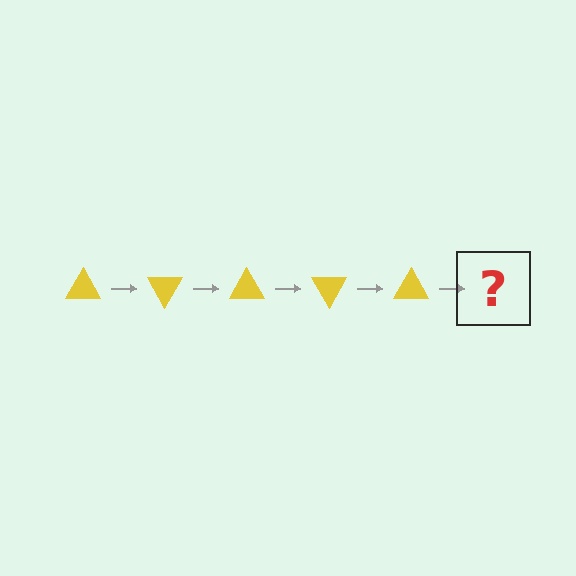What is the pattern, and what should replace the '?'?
The pattern is that the triangle rotates 60 degrees each step. The '?' should be a yellow triangle rotated 300 degrees.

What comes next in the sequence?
The next element should be a yellow triangle rotated 300 degrees.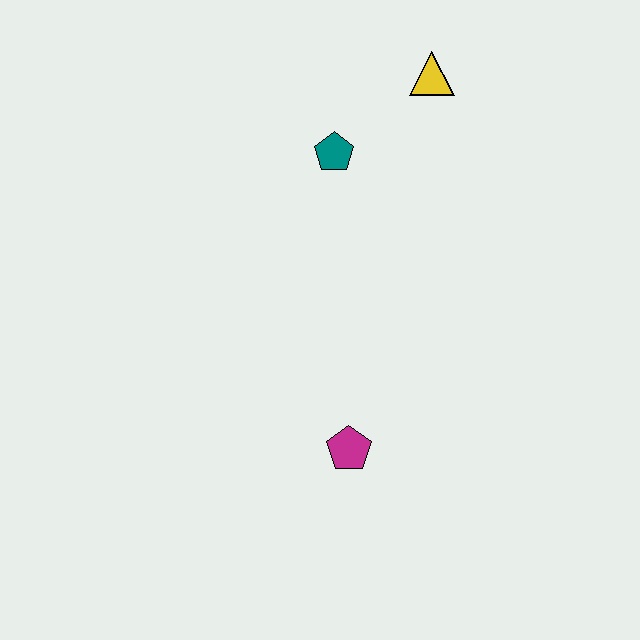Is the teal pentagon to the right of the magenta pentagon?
No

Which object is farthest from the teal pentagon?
The magenta pentagon is farthest from the teal pentagon.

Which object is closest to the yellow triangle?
The teal pentagon is closest to the yellow triangle.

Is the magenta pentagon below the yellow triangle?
Yes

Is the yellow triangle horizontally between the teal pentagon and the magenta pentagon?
No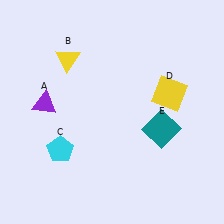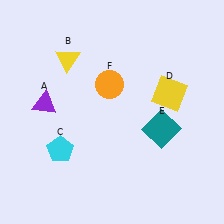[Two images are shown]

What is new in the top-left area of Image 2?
An orange circle (F) was added in the top-left area of Image 2.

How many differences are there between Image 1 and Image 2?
There is 1 difference between the two images.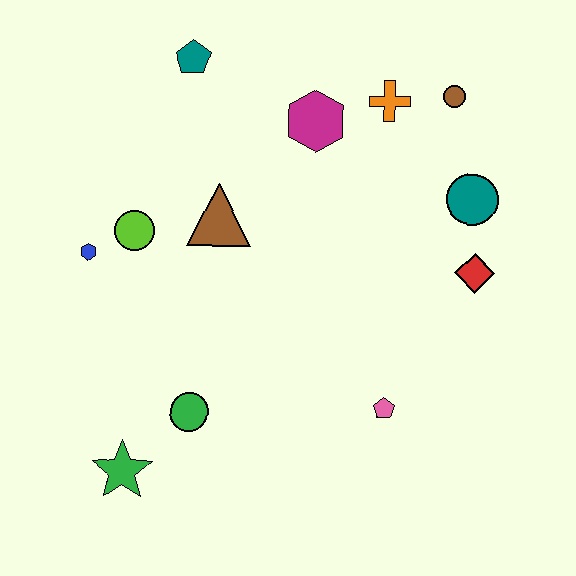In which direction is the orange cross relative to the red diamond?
The orange cross is above the red diamond.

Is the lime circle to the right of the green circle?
No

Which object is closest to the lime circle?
The blue hexagon is closest to the lime circle.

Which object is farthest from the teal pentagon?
The green star is farthest from the teal pentagon.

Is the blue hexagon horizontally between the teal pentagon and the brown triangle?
No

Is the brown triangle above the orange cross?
No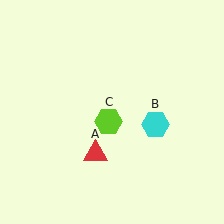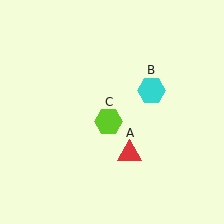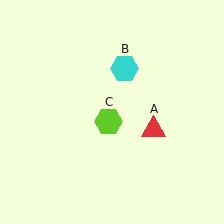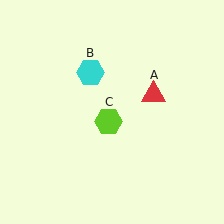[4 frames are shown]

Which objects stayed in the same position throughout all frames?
Lime hexagon (object C) remained stationary.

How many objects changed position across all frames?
2 objects changed position: red triangle (object A), cyan hexagon (object B).